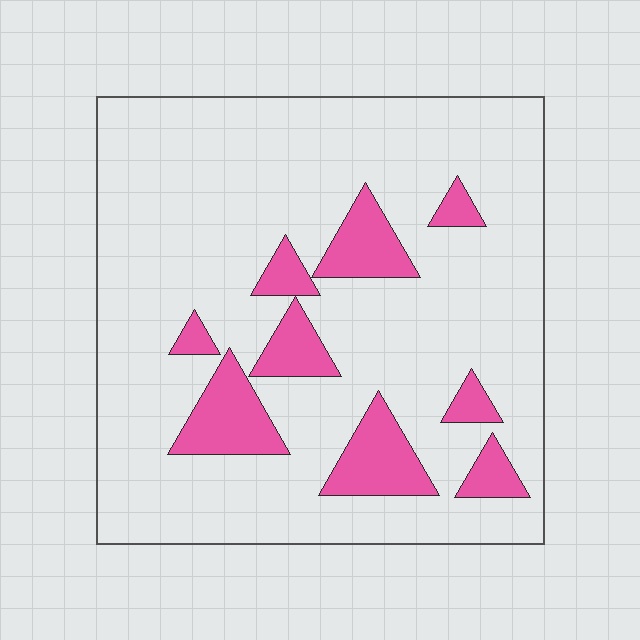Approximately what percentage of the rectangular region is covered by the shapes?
Approximately 15%.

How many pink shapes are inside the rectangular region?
9.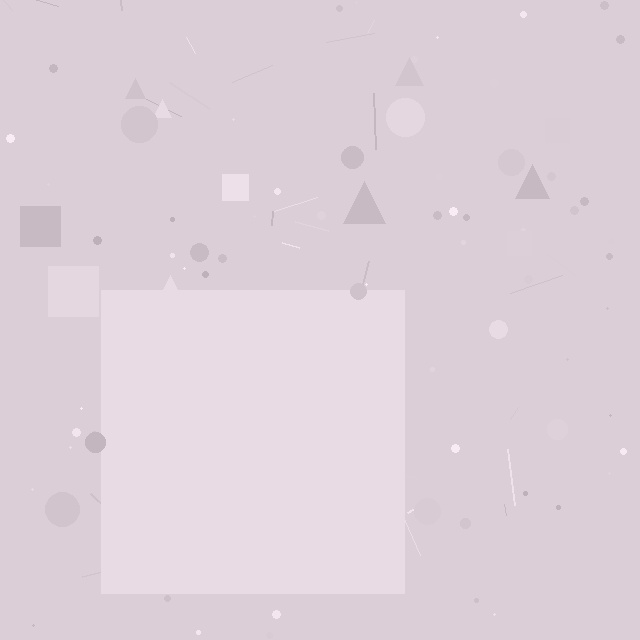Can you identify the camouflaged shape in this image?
The camouflaged shape is a square.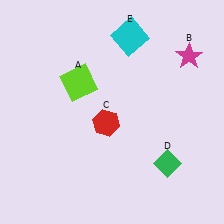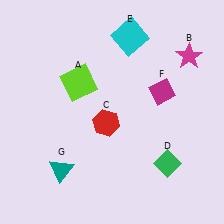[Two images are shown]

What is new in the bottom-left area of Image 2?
A teal triangle (G) was added in the bottom-left area of Image 2.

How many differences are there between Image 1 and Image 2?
There are 2 differences between the two images.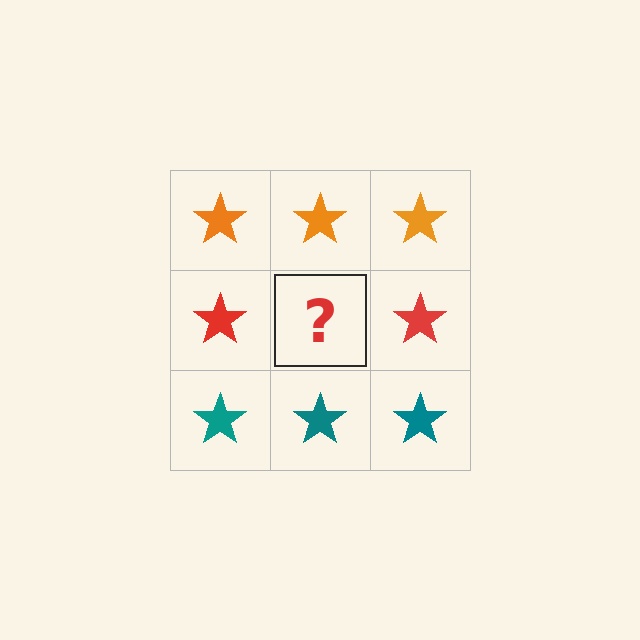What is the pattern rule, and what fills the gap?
The rule is that each row has a consistent color. The gap should be filled with a red star.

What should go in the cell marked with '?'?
The missing cell should contain a red star.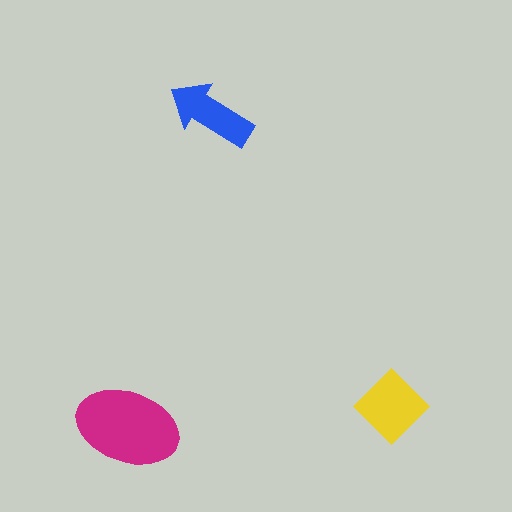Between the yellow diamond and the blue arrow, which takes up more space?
The yellow diamond.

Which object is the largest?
The magenta ellipse.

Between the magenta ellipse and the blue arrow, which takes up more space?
The magenta ellipse.